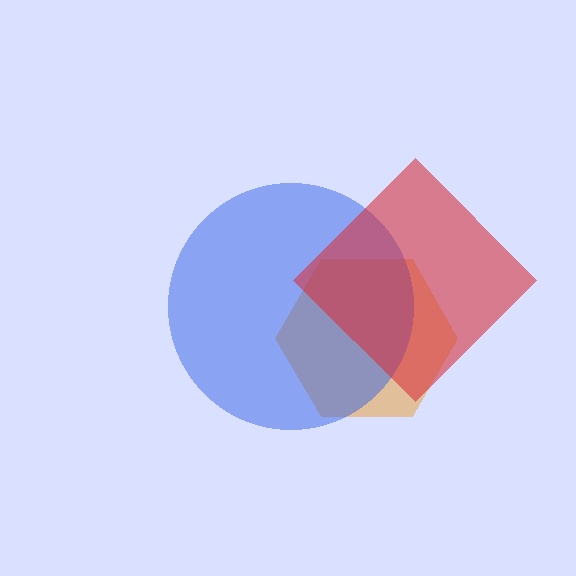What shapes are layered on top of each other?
The layered shapes are: an orange hexagon, a blue circle, a red diamond.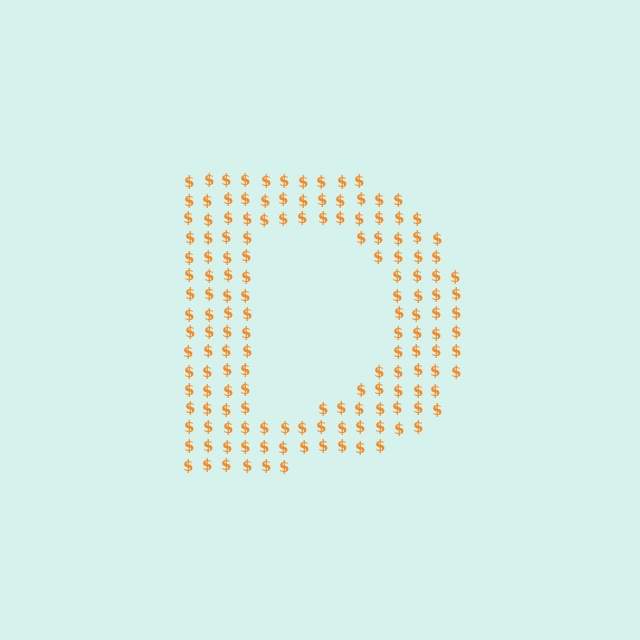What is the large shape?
The large shape is the letter D.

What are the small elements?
The small elements are dollar signs.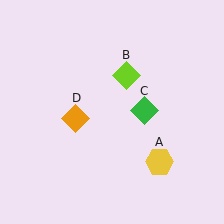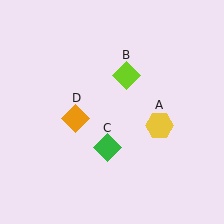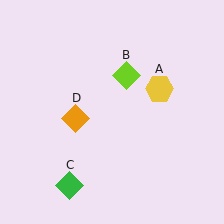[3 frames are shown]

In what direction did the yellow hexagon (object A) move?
The yellow hexagon (object A) moved up.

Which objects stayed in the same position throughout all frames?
Lime diamond (object B) and orange diamond (object D) remained stationary.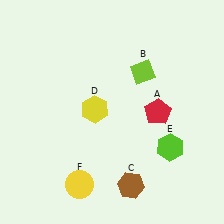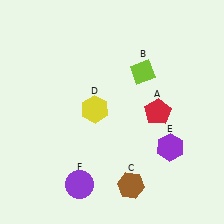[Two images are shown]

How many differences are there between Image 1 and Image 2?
There are 2 differences between the two images.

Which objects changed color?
E changed from lime to purple. F changed from yellow to purple.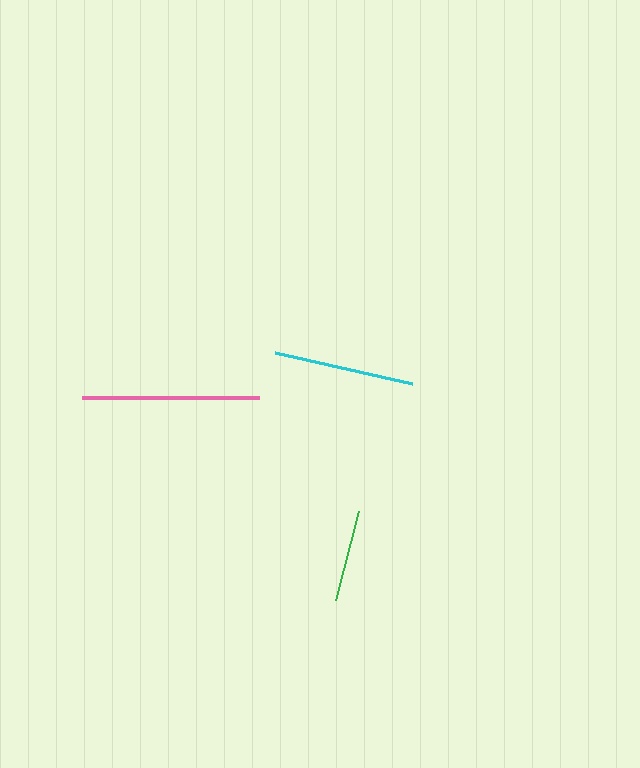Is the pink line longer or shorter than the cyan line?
The pink line is longer than the cyan line.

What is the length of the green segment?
The green segment is approximately 92 pixels long.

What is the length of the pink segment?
The pink segment is approximately 177 pixels long.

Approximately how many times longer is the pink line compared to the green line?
The pink line is approximately 1.9 times the length of the green line.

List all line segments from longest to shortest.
From longest to shortest: pink, cyan, green.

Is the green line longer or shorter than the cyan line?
The cyan line is longer than the green line.